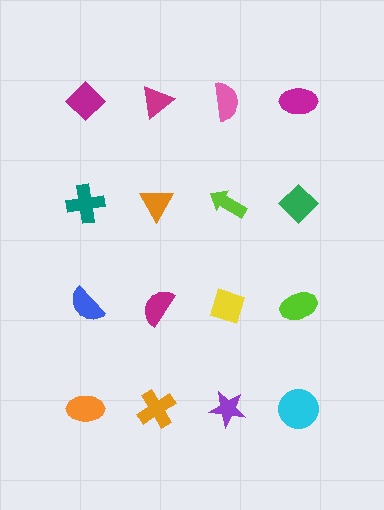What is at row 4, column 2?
An orange cross.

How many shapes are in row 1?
4 shapes.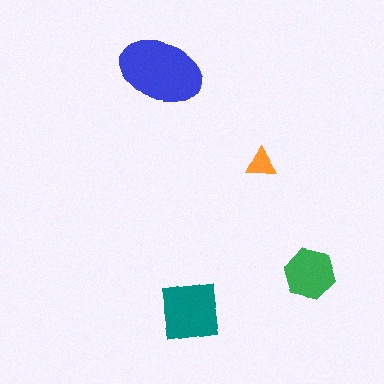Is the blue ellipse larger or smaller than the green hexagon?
Larger.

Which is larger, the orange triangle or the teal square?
The teal square.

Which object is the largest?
The blue ellipse.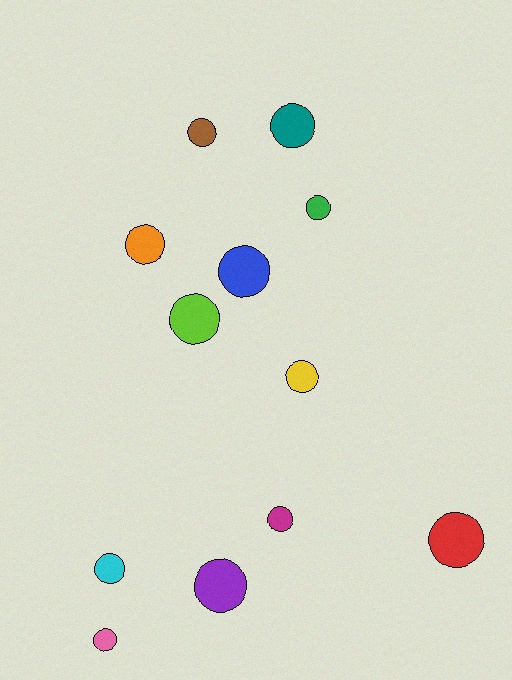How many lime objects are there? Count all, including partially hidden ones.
There is 1 lime object.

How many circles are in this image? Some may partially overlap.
There are 12 circles.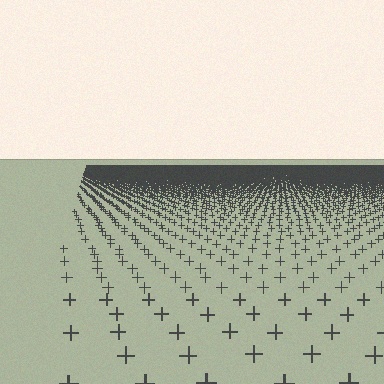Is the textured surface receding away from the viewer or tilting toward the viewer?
The surface is receding away from the viewer. Texture elements get smaller and denser toward the top.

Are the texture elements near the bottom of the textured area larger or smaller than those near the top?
Larger. Near the bottom, elements are closer to the viewer and appear at a bigger on-screen size.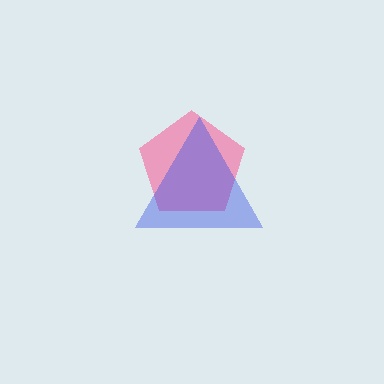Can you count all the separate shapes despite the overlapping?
Yes, there are 2 separate shapes.